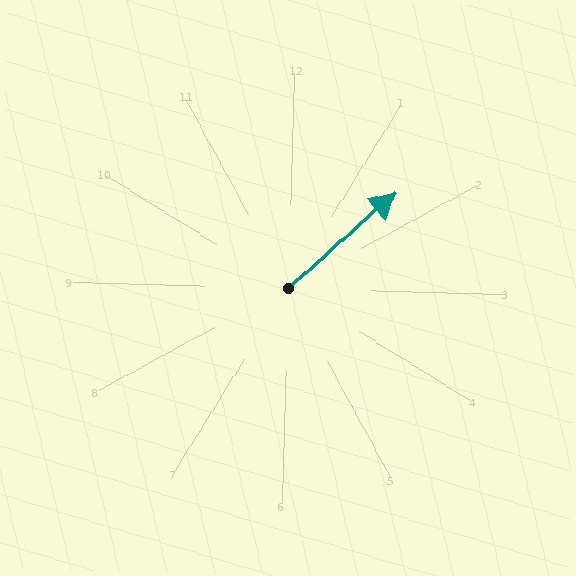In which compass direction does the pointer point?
Northeast.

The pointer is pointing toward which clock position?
Roughly 2 o'clock.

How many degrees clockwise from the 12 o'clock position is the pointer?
Approximately 47 degrees.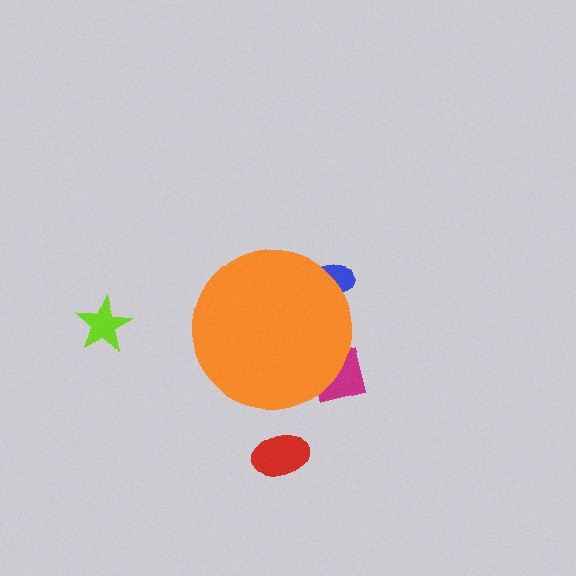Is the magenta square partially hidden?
Yes, the magenta square is partially hidden behind the orange circle.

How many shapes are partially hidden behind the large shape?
2 shapes are partially hidden.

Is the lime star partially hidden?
No, the lime star is fully visible.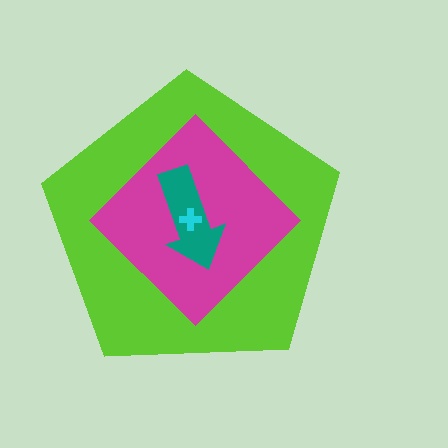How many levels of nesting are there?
4.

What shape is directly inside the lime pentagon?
The magenta diamond.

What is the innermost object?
The cyan cross.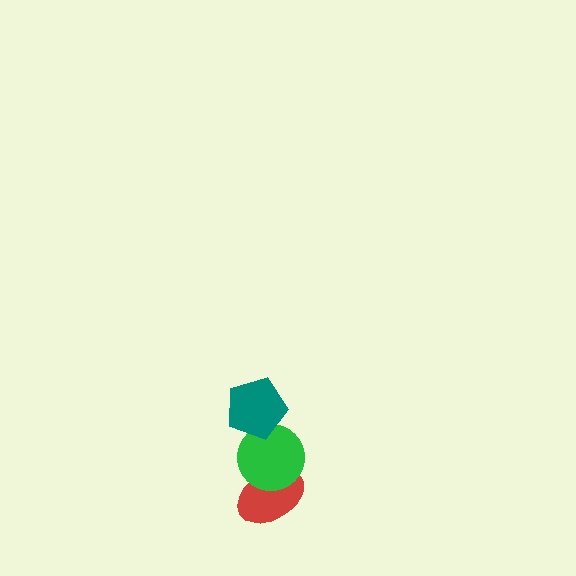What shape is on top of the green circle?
The teal pentagon is on top of the green circle.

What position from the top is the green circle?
The green circle is 2nd from the top.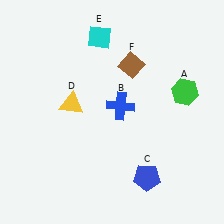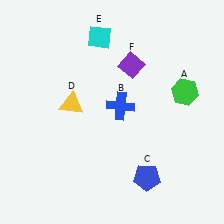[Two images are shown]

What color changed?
The diamond (F) changed from brown in Image 1 to purple in Image 2.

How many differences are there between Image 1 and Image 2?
There is 1 difference between the two images.